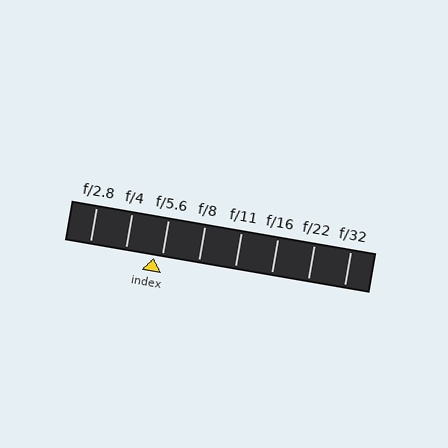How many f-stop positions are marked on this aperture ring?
There are 8 f-stop positions marked.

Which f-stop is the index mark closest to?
The index mark is closest to f/5.6.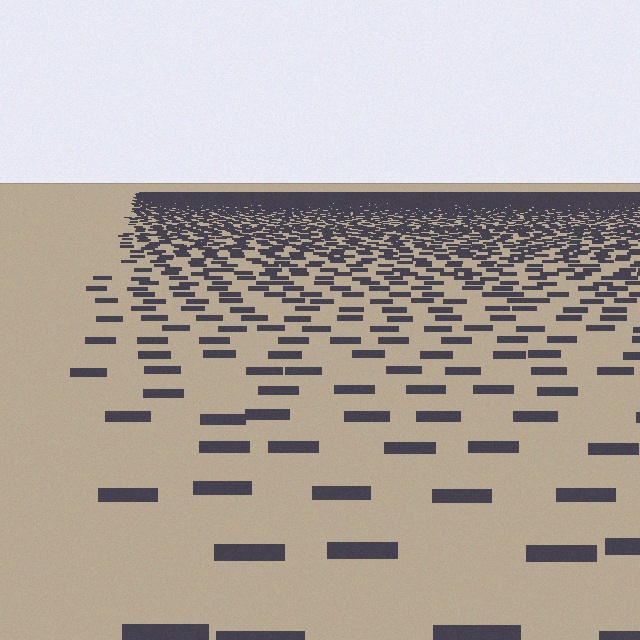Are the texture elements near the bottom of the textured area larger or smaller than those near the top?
Larger. Near the bottom, elements are closer to the viewer and appear at a bigger on-screen size.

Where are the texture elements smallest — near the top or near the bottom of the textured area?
Near the top.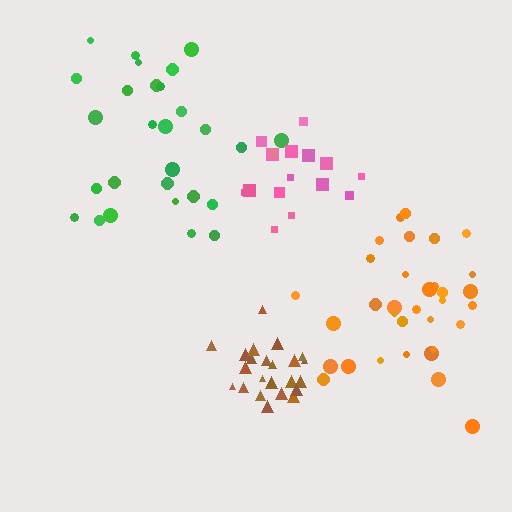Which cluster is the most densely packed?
Brown.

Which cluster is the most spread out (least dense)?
Green.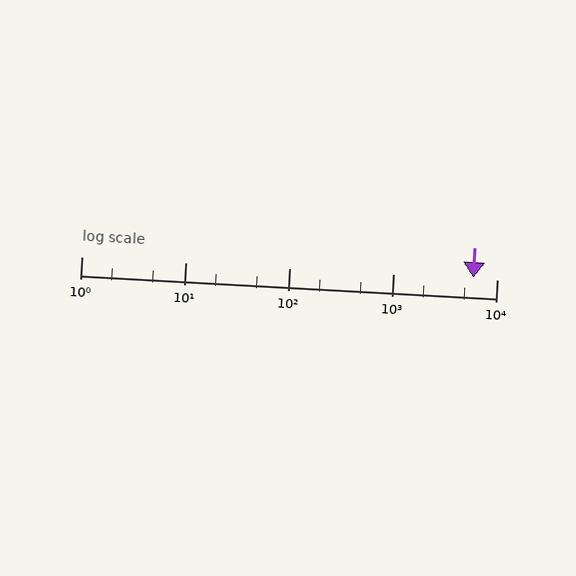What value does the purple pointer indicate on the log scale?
The pointer indicates approximately 5900.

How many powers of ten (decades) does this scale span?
The scale spans 4 decades, from 1 to 10000.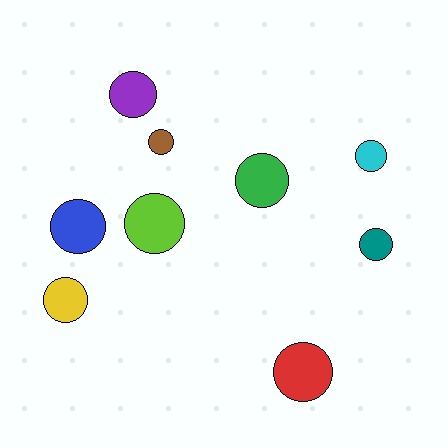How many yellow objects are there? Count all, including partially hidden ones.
There is 1 yellow object.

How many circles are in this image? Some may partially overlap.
There are 9 circles.